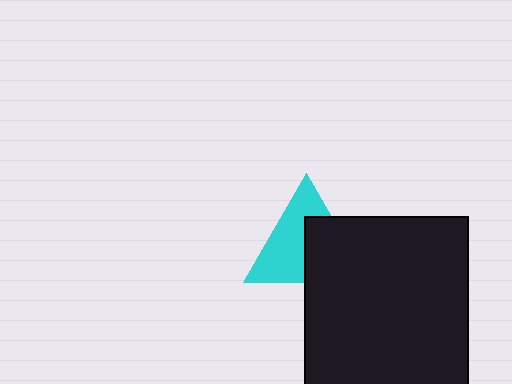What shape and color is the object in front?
The object in front is a black rectangle.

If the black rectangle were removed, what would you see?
You would see the complete cyan triangle.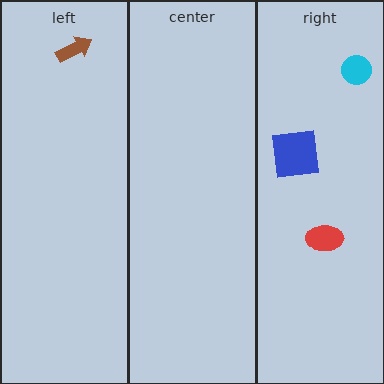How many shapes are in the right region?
3.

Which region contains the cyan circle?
The right region.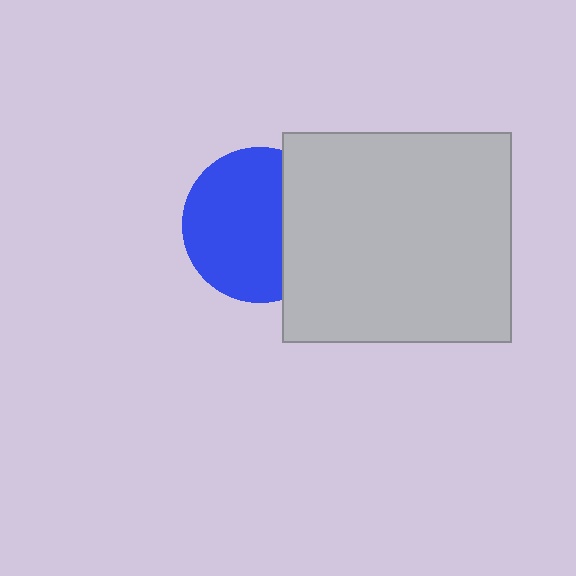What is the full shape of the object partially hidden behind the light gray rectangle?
The partially hidden object is a blue circle.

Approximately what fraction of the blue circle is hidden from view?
Roughly 33% of the blue circle is hidden behind the light gray rectangle.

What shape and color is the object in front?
The object in front is a light gray rectangle.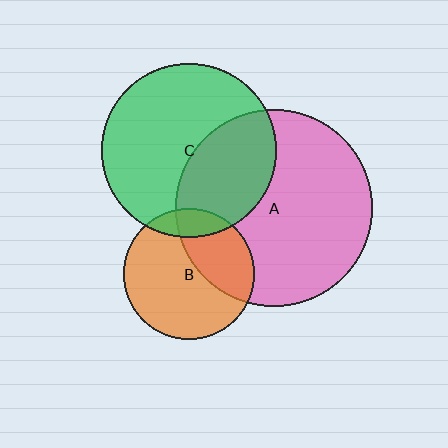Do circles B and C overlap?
Yes.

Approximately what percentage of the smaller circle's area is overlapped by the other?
Approximately 15%.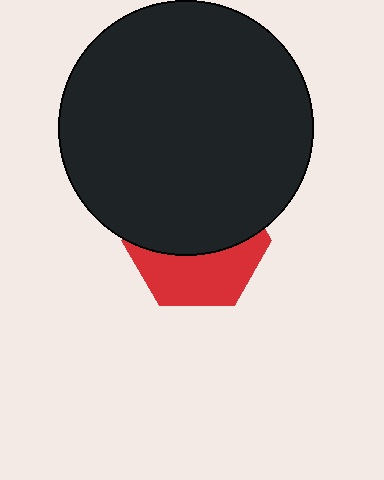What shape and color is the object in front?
The object in front is a black circle.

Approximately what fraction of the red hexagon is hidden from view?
Roughly 58% of the red hexagon is hidden behind the black circle.